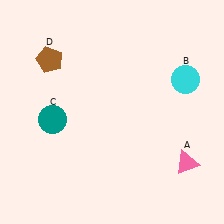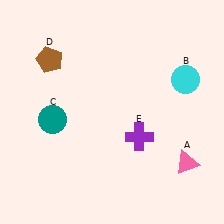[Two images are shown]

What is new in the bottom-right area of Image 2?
A purple cross (E) was added in the bottom-right area of Image 2.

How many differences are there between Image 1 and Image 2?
There is 1 difference between the two images.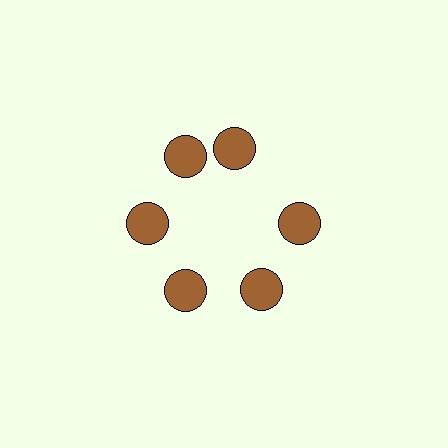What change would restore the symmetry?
The symmetry would be restored by rotating it back into even spacing with its neighbors so that all 6 circles sit at equal angles and equal distance from the center.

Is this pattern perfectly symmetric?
No. The 6 brown circles are arranged in a ring, but one element near the 1 o'clock position is rotated out of alignment along the ring, breaking the 6-fold rotational symmetry.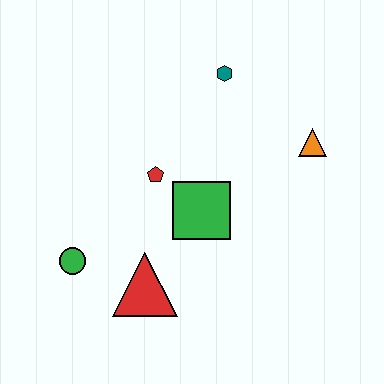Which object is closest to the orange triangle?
The teal hexagon is closest to the orange triangle.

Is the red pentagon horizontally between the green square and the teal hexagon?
No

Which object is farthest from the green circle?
The orange triangle is farthest from the green circle.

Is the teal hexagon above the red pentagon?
Yes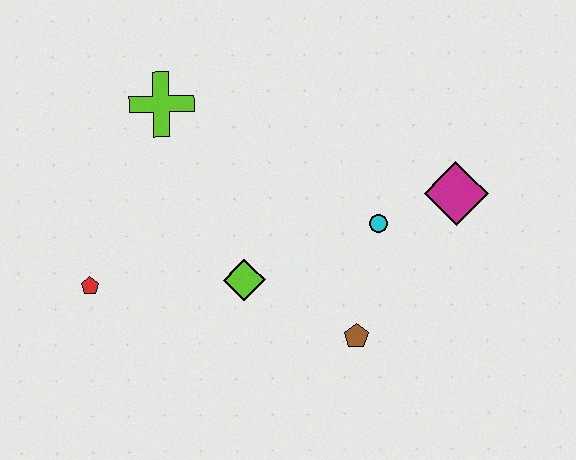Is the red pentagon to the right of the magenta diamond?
No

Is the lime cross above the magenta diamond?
Yes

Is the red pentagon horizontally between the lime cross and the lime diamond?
No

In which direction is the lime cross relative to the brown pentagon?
The lime cross is above the brown pentagon.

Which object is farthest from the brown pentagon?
The lime cross is farthest from the brown pentagon.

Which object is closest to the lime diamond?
The brown pentagon is closest to the lime diamond.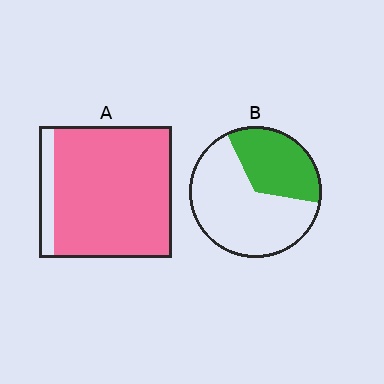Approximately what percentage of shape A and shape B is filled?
A is approximately 90% and B is approximately 35%.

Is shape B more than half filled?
No.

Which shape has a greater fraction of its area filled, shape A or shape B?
Shape A.